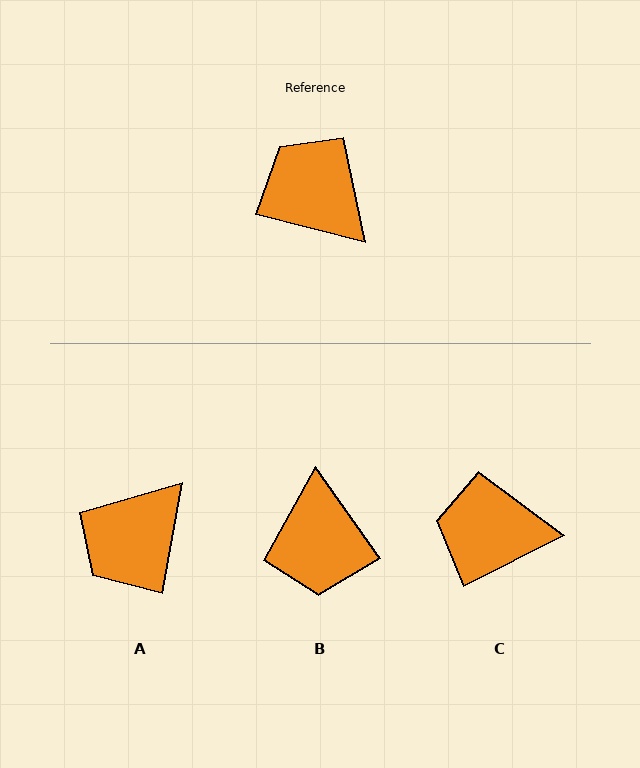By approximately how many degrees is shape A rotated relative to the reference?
Approximately 94 degrees counter-clockwise.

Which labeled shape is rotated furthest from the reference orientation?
B, about 140 degrees away.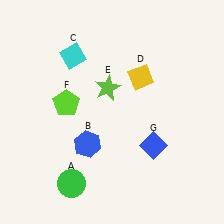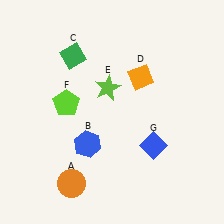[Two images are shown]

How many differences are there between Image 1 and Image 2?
There are 3 differences between the two images.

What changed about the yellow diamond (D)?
In Image 1, D is yellow. In Image 2, it changed to orange.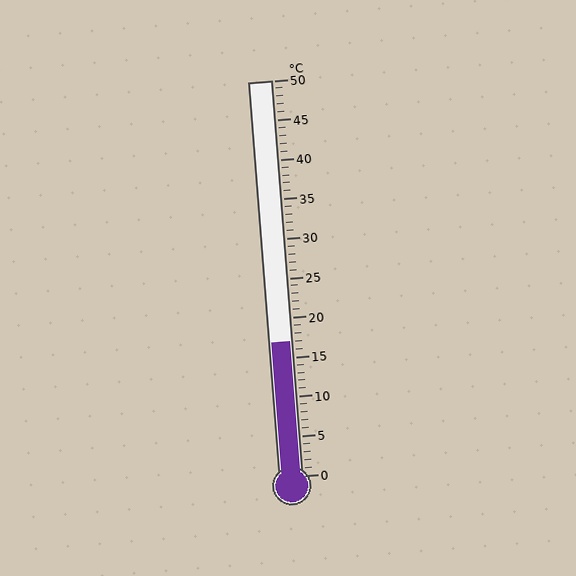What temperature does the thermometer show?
The thermometer shows approximately 17°C.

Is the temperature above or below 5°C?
The temperature is above 5°C.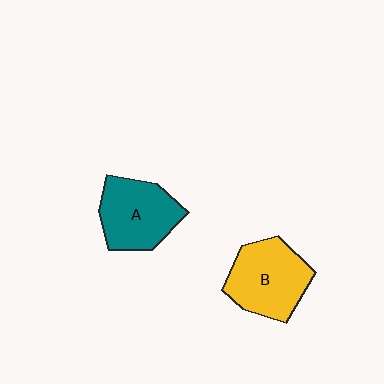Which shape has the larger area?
Shape B (yellow).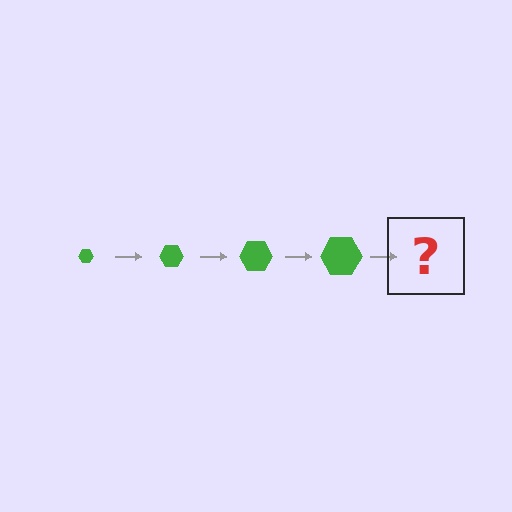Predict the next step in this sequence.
The next step is a green hexagon, larger than the previous one.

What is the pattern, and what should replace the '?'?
The pattern is that the hexagon gets progressively larger each step. The '?' should be a green hexagon, larger than the previous one.